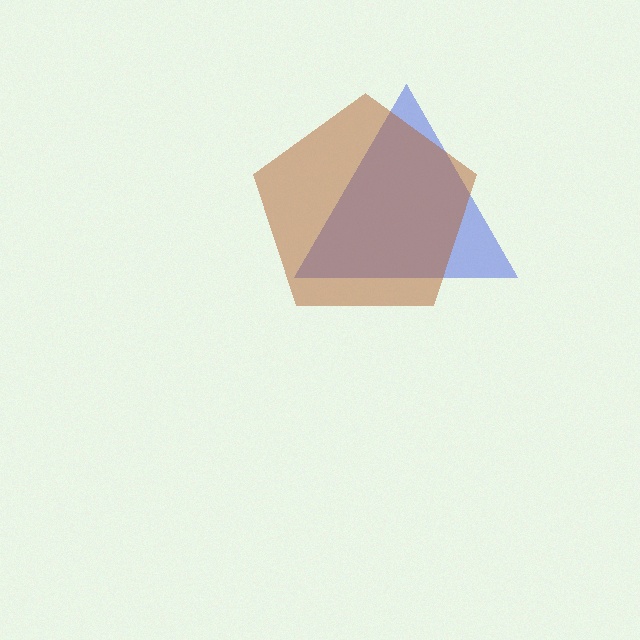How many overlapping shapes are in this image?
There are 2 overlapping shapes in the image.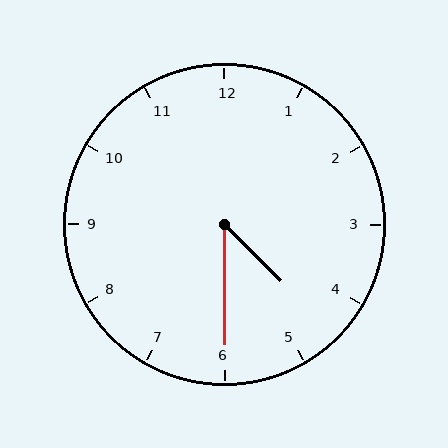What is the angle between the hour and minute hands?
Approximately 45 degrees.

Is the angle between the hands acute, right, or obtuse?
It is acute.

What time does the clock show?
4:30.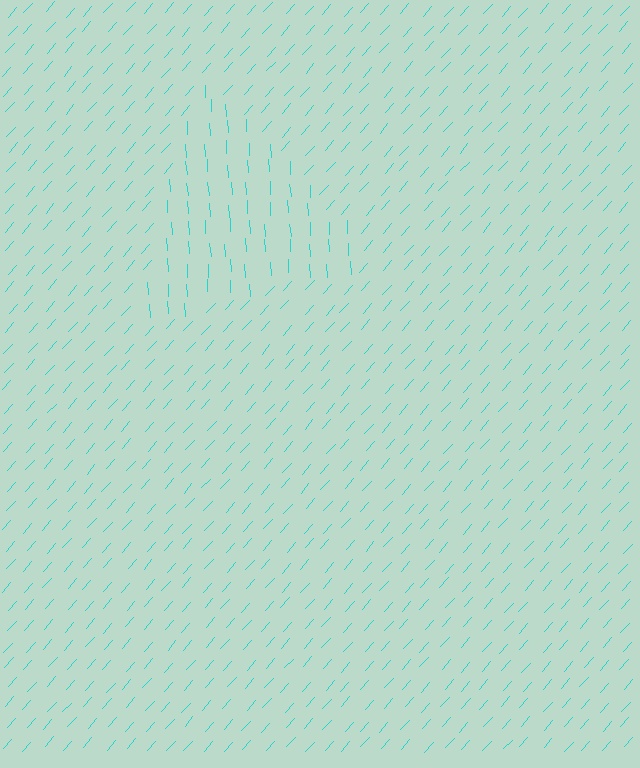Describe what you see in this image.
The image is filled with small cyan line segments. A triangle region in the image has lines oriented differently from the surrounding lines, creating a visible texture boundary.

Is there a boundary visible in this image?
Yes, there is a texture boundary formed by a change in line orientation.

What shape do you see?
I see a triangle.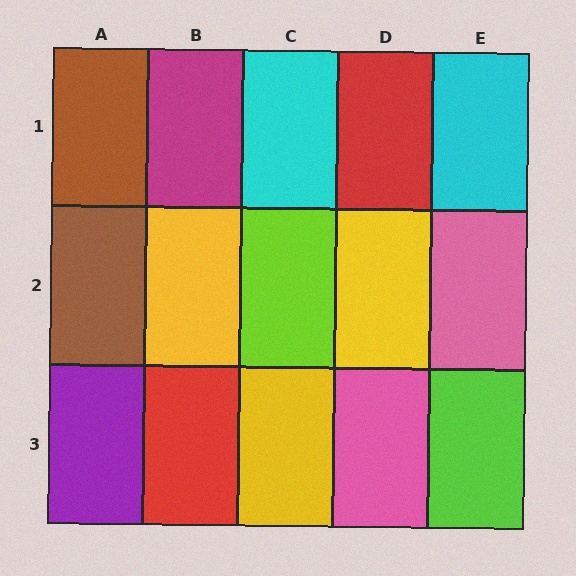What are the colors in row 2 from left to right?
Brown, yellow, lime, yellow, pink.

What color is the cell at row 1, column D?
Red.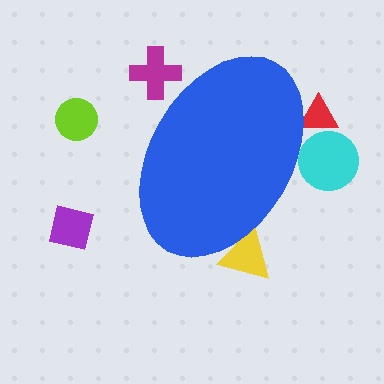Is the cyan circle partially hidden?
Yes, the cyan circle is partially hidden behind the blue ellipse.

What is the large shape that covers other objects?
A blue ellipse.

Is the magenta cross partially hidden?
Yes, the magenta cross is partially hidden behind the blue ellipse.